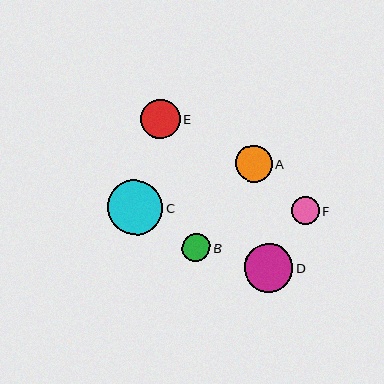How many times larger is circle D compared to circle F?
Circle D is approximately 1.8 times the size of circle F.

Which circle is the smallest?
Circle F is the smallest with a size of approximately 28 pixels.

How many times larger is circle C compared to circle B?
Circle C is approximately 2.0 times the size of circle B.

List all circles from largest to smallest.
From largest to smallest: C, D, E, A, B, F.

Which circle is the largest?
Circle C is the largest with a size of approximately 55 pixels.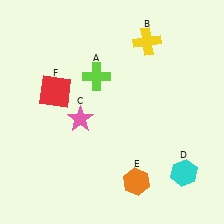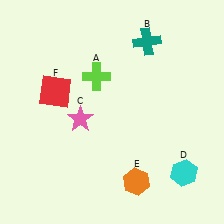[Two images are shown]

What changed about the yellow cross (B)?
In Image 1, B is yellow. In Image 2, it changed to teal.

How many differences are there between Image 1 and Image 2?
There is 1 difference between the two images.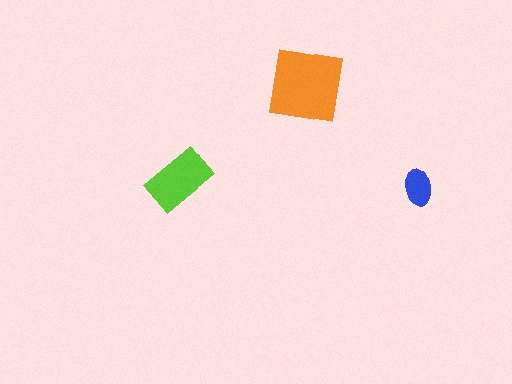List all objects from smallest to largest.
The blue ellipse, the lime rectangle, the orange square.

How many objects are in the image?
There are 3 objects in the image.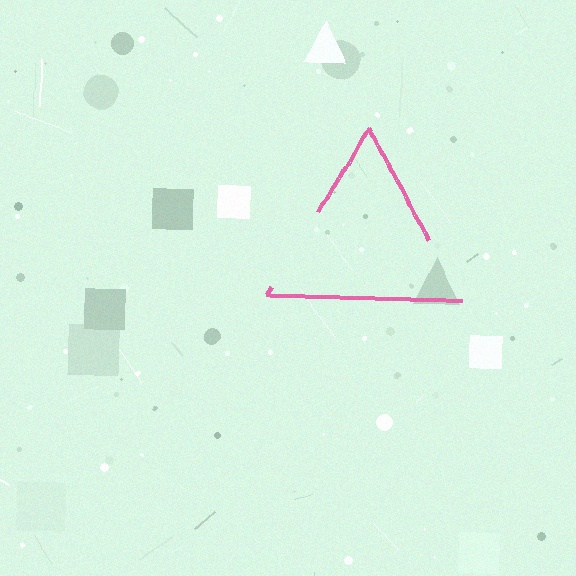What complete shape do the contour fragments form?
The contour fragments form a triangle.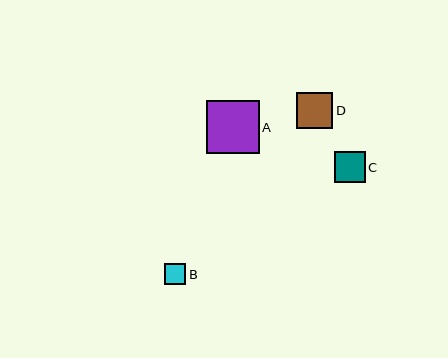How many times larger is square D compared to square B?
Square D is approximately 1.7 times the size of square B.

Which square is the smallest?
Square B is the smallest with a size of approximately 21 pixels.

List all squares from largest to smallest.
From largest to smallest: A, D, C, B.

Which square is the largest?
Square A is the largest with a size of approximately 53 pixels.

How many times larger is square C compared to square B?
Square C is approximately 1.5 times the size of square B.